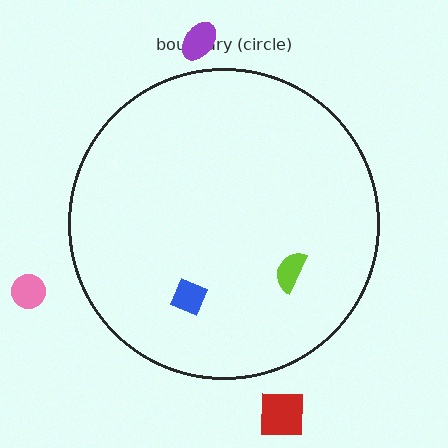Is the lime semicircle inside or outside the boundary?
Inside.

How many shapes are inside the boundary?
2 inside, 3 outside.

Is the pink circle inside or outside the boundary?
Outside.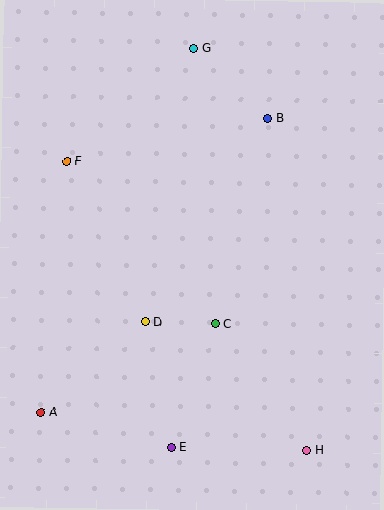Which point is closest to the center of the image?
Point C at (215, 324) is closest to the center.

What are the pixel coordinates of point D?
Point D is at (145, 322).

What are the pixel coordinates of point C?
Point C is at (215, 324).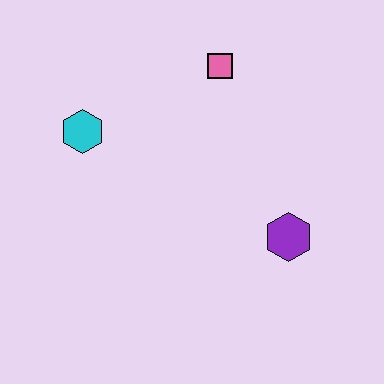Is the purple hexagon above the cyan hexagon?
No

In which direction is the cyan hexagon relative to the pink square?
The cyan hexagon is to the left of the pink square.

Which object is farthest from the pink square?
The purple hexagon is farthest from the pink square.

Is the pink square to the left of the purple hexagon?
Yes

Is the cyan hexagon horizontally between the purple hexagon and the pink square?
No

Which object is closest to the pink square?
The cyan hexagon is closest to the pink square.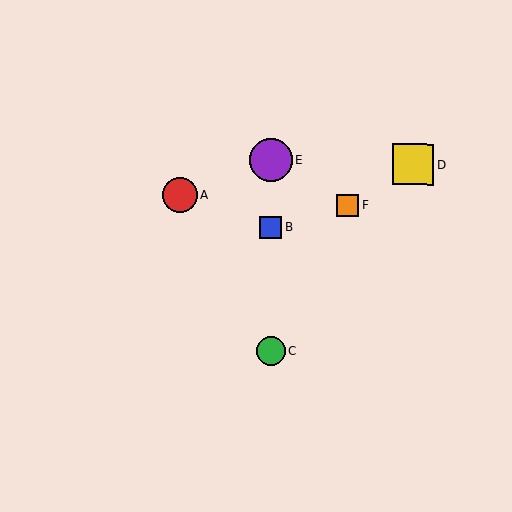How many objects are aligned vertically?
3 objects (B, C, E) are aligned vertically.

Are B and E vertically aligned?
Yes, both are at x≈271.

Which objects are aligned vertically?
Objects B, C, E are aligned vertically.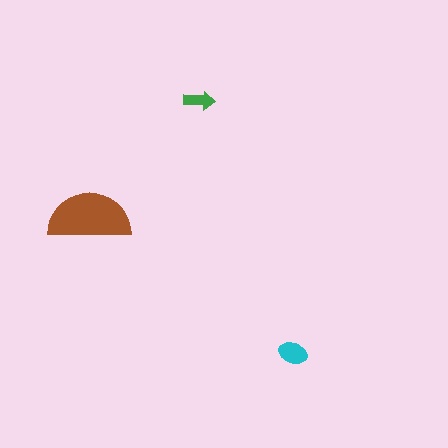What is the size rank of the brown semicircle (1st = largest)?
1st.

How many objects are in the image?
There are 3 objects in the image.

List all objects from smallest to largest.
The green arrow, the cyan ellipse, the brown semicircle.